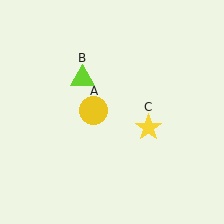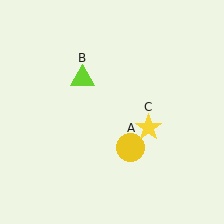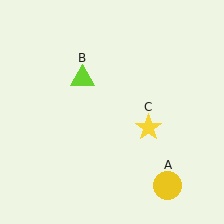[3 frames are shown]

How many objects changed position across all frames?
1 object changed position: yellow circle (object A).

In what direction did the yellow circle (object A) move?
The yellow circle (object A) moved down and to the right.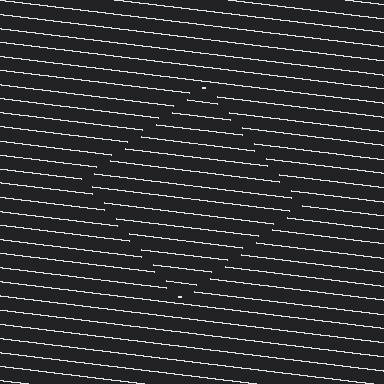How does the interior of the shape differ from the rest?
The interior of the shape contains the same grating, shifted by half a period — the contour is defined by the phase discontinuity where line-ends from the inner and outer gratings abut.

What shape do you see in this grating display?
An illusory square. The interior of the shape contains the same grating, shifted by half a period — the contour is defined by the phase discontinuity where line-ends from the inner and outer gratings abut.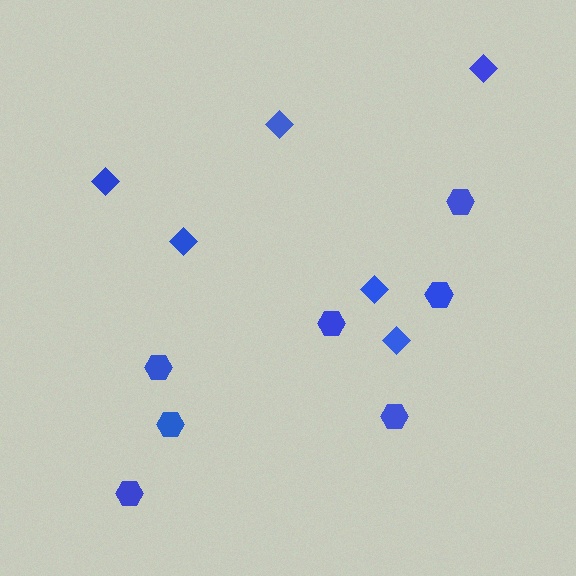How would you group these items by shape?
There are 2 groups: one group of diamonds (6) and one group of hexagons (7).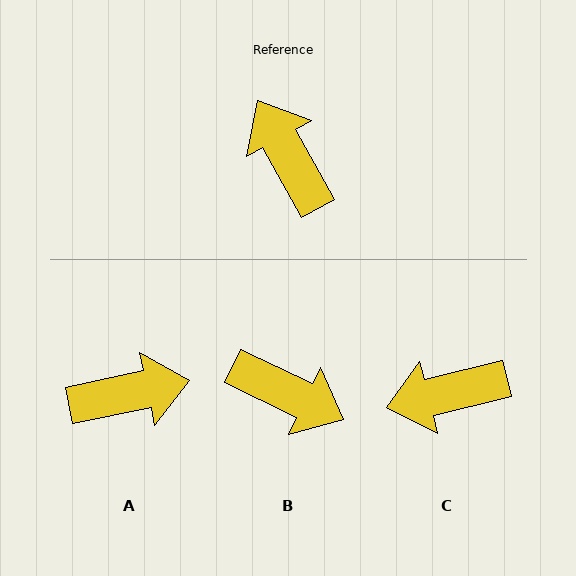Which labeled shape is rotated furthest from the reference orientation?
B, about 145 degrees away.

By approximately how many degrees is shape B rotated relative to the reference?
Approximately 145 degrees clockwise.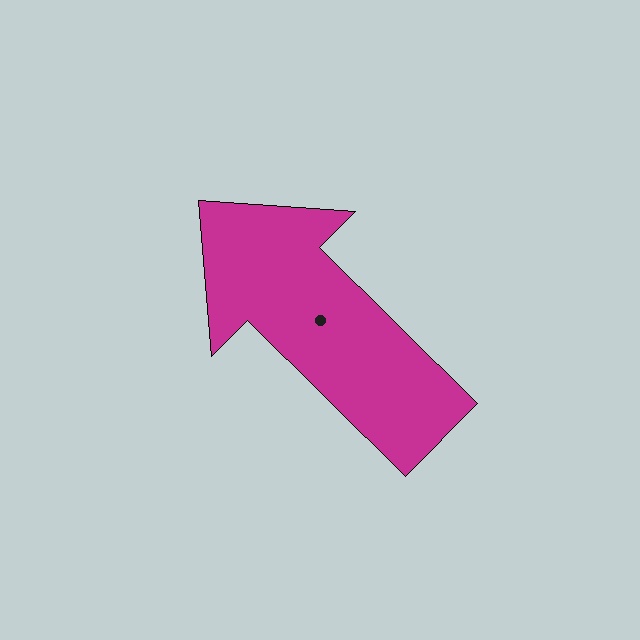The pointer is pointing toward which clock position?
Roughly 10 o'clock.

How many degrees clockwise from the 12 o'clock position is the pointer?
Approximately 315 degrees.